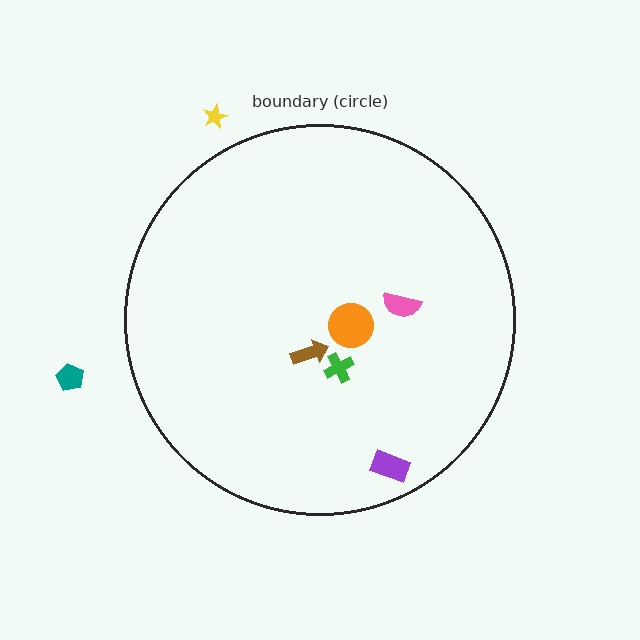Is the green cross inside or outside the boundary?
Inside.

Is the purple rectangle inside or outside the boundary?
Inside.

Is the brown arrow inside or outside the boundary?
Inside.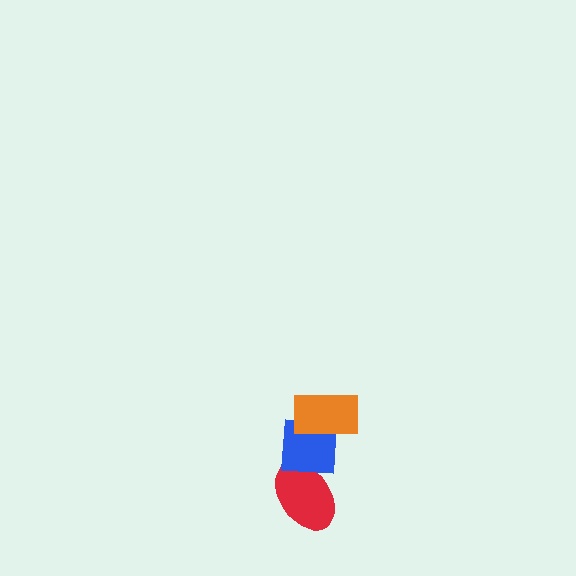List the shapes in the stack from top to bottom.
From top to bottom: the orange rectangle, the blue square, the red ellipse.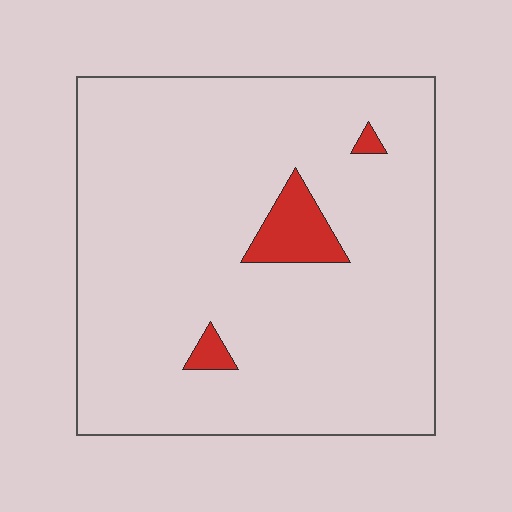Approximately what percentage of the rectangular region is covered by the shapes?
Approximately 5%.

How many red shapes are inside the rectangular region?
3.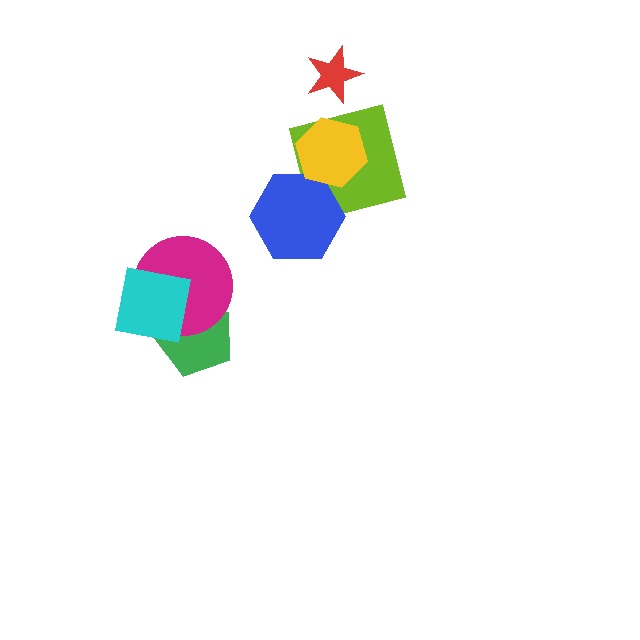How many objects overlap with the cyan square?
2 objects overlap with the cyan square.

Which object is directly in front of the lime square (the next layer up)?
The blue hexagon is directly in front of the lime square.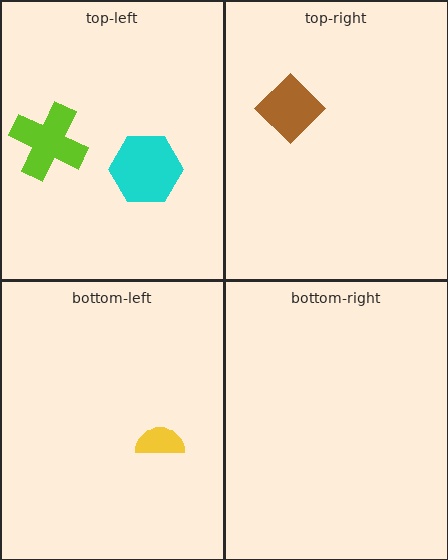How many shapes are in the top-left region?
2.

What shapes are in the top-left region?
The lime cross, the cyan hexagon.